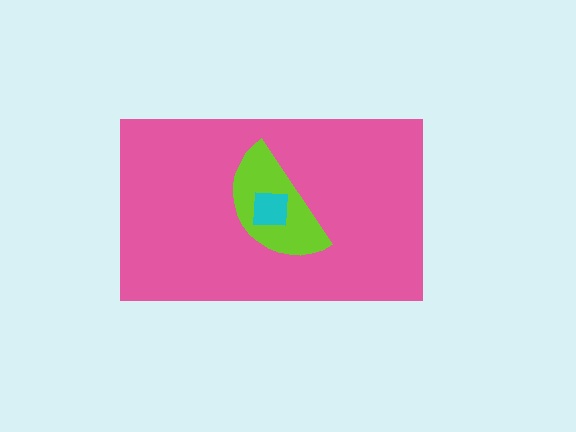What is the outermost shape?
The pink rectangle.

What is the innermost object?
The cyan square.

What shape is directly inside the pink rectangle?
The lime semicircle.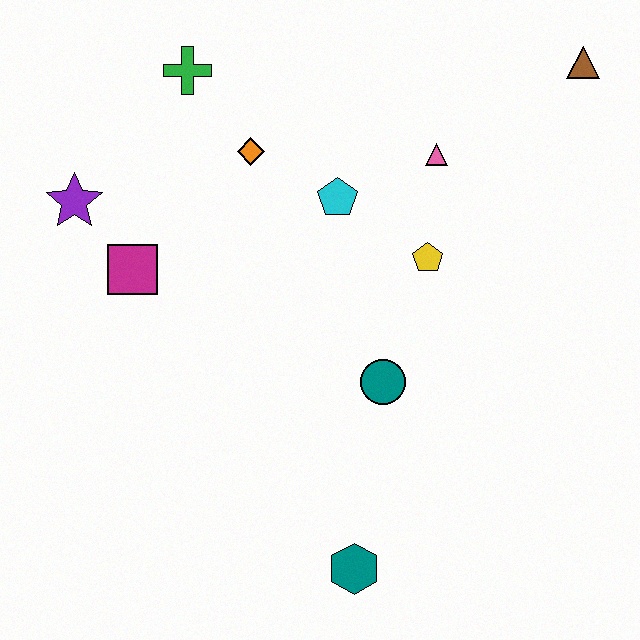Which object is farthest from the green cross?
The teal hexagon is farthest from the green cross.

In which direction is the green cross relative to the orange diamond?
The green cross is above the orange diamond.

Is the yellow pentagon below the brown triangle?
Yes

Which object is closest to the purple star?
The magenta square is closest to the purple star.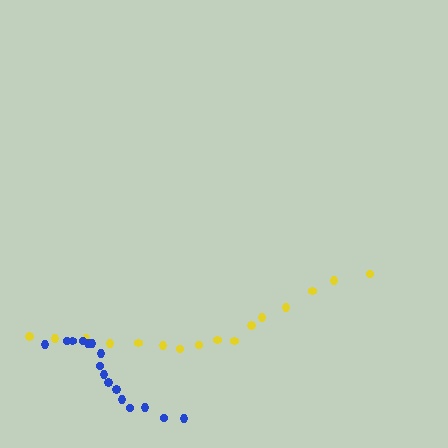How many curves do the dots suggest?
There are 2 distinct paths.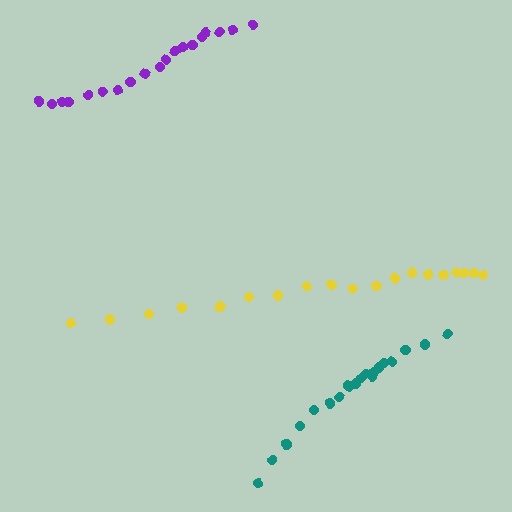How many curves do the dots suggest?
There are 3 distinct paths.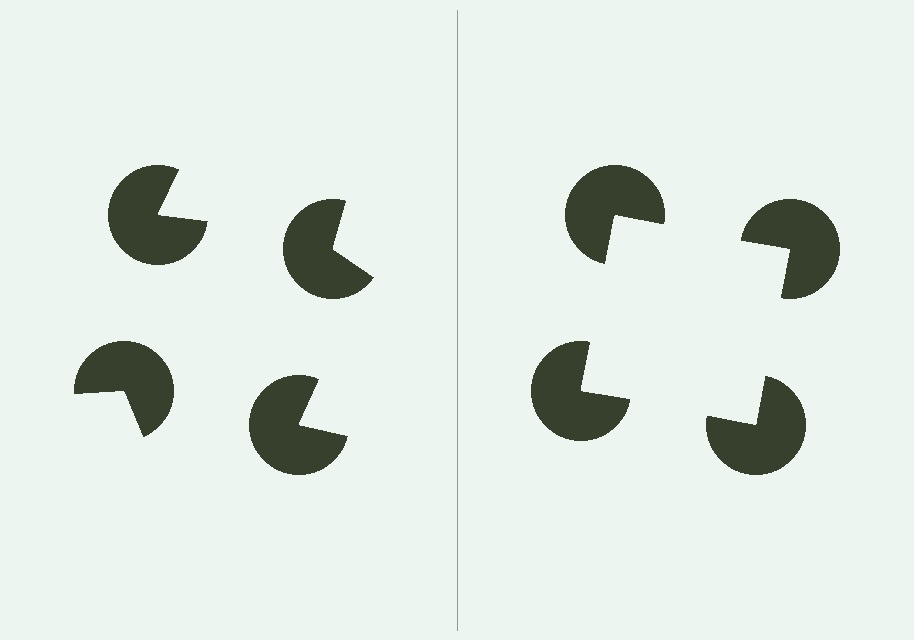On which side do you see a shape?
An illusory square appears on the right side. On the left side the wedge cuts are rotated, so no coherent shape forms.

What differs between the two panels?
The pac-man discs are positioned identically on both sides; only the wedge orientations differ. On the right they align to a square; on the left they are misaligned.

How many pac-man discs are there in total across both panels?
8 — 4 on each side.